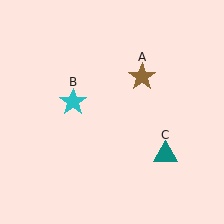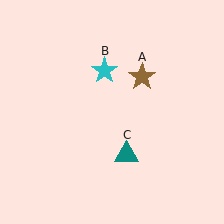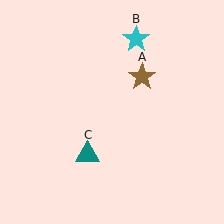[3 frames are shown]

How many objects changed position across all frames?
2 objects changed position: cyan star (object B), teal triangle (object C).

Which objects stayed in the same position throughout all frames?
Brown star (object A) remained stationary.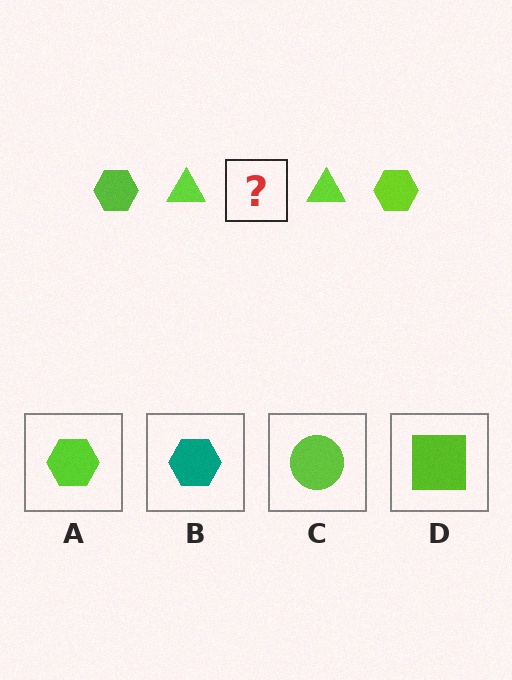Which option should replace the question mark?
Option A.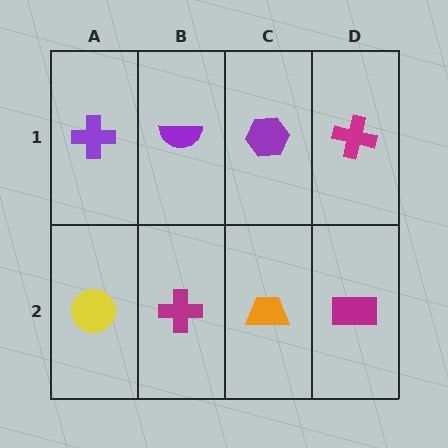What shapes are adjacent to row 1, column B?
A magenta cross (row 2, column B), a purple cross (row 1, column A), a purple hexagon (row 1, column C).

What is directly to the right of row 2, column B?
An orange trapezoid.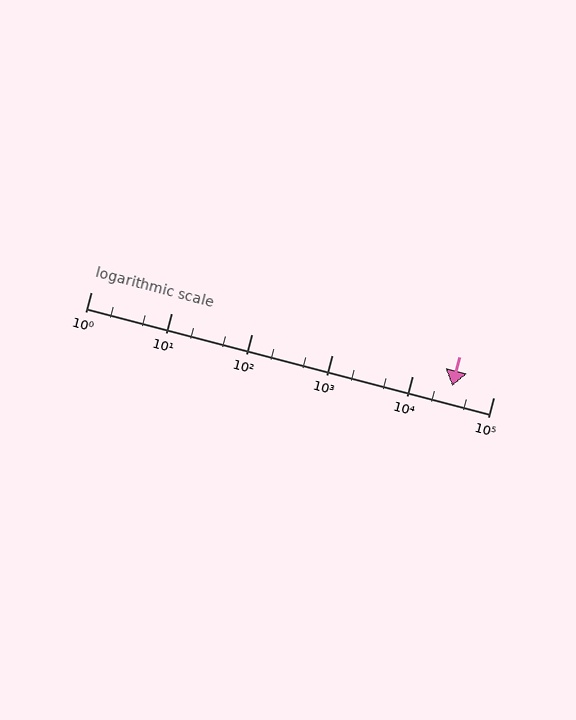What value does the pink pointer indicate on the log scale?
The pointer indicates approximately 31000.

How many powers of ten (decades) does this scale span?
The scale spans 5 decades, from 1 to 100000.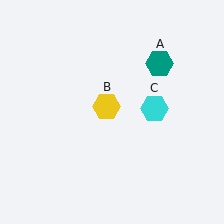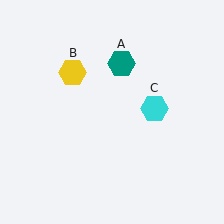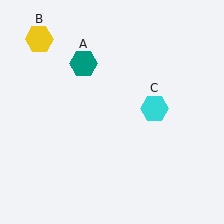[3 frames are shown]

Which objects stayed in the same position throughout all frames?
Cyan hexagon (object C) remained stationary.